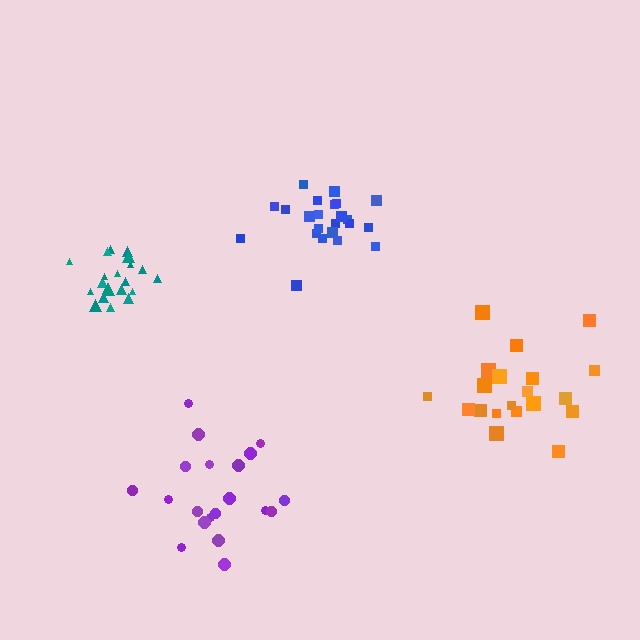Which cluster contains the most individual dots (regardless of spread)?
Blue (23).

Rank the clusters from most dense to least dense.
teal, blue, purple, orange.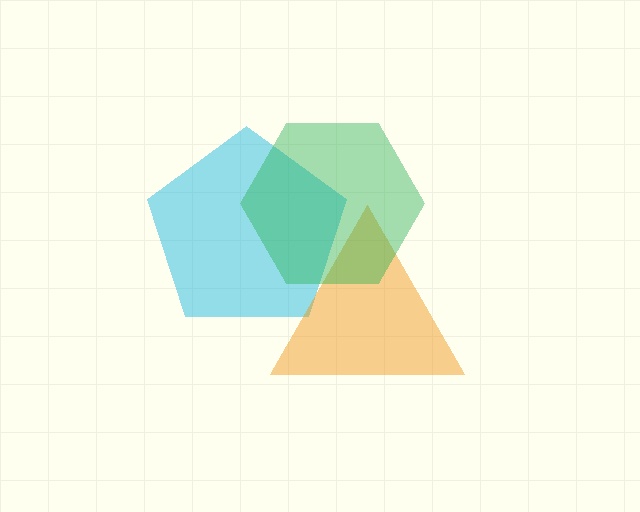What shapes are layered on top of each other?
The layered shapes are: a cyan pentagon, an orange triangle, a green hexagon.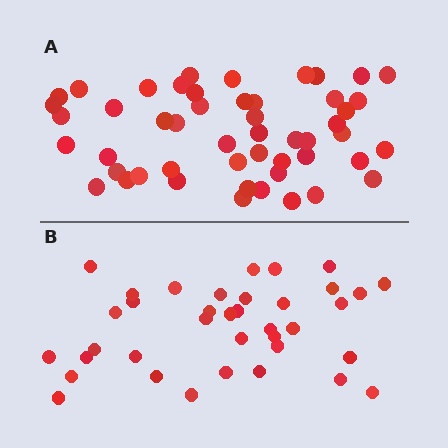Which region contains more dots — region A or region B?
Region A (the top region) has more dots.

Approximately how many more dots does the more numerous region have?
Region A has approximately 15 more dots than region B.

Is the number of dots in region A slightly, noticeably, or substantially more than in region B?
Region A has noticeably more, but not dramatically so. The ratio is roughly 1.4 to 1.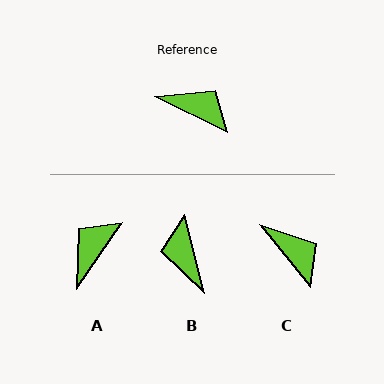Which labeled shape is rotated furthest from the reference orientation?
B, about 130 degrees away.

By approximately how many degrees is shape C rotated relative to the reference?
Approximately 24 degrees clockwise.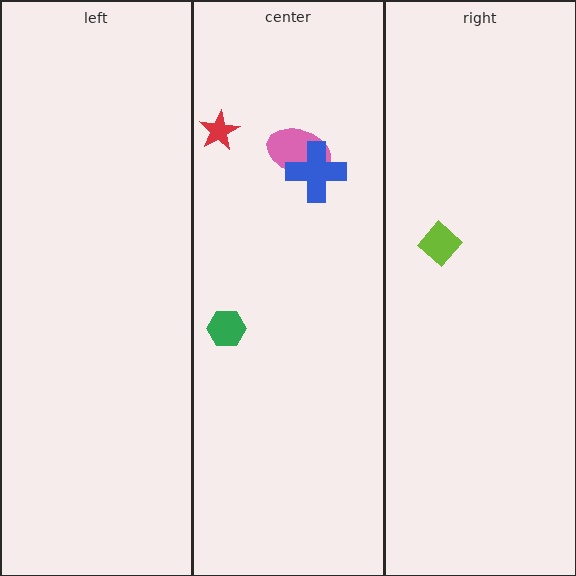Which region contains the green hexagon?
The center region.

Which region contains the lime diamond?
The right region.